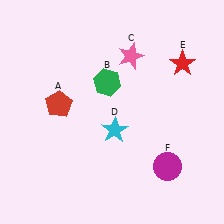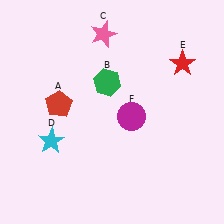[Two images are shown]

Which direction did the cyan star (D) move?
The cyan star (D) moved left.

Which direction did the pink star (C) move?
The pink star (C) moved left.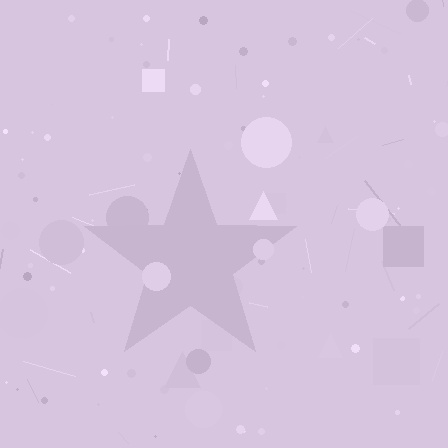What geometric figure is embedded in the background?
A star is embedded in the background.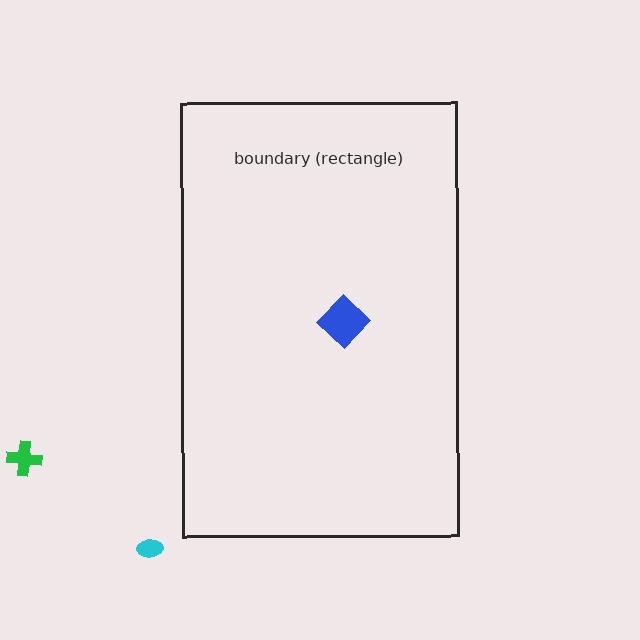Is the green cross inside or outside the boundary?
Outside.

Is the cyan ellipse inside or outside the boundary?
Outside.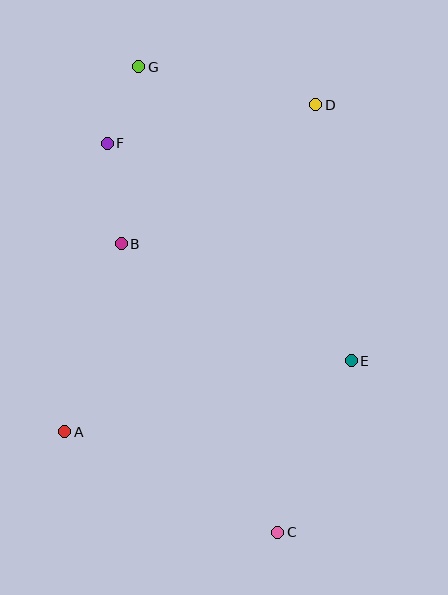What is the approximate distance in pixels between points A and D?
The distance between A and D is approximately 412 pixels.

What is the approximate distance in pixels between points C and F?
The distance between C and F is approximately 425 pixels.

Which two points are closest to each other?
Points F and G are closest to each other.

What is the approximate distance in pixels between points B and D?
The distance between B and D is approximately 239 pixels.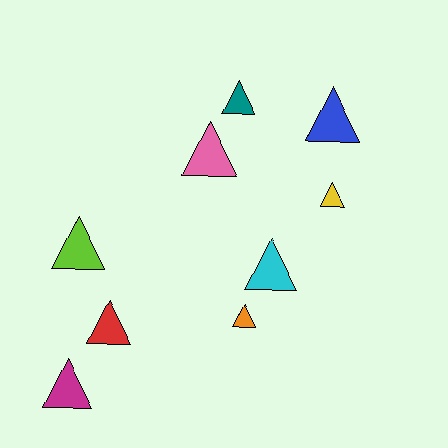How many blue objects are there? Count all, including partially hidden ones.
There is 1 blue object.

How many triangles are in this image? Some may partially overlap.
There are 9 triangles.